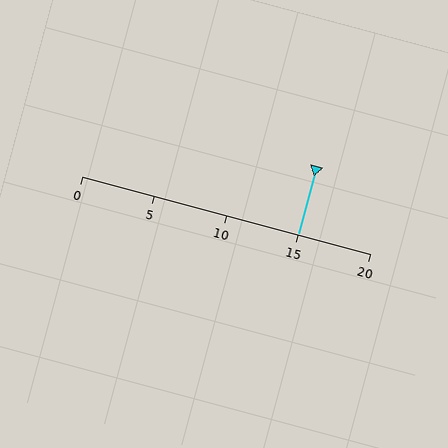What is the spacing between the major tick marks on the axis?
The major ticks are spaced 5 apart.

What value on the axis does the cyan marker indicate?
The marker indicates approximately 15.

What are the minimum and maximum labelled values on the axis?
The axis runs from 0 to 20.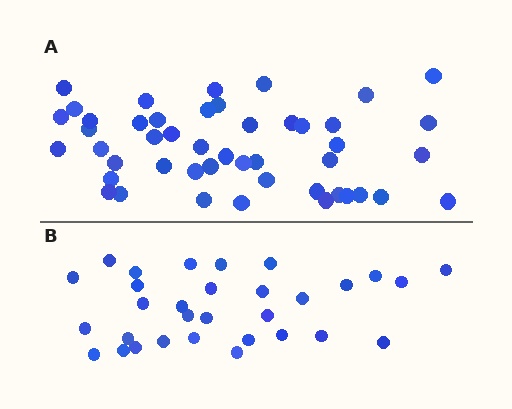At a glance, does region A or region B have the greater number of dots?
Region A (the top region) has more dots.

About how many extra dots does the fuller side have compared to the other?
Region A has approximately 15 more dots than region B.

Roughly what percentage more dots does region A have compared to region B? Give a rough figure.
About 50% more.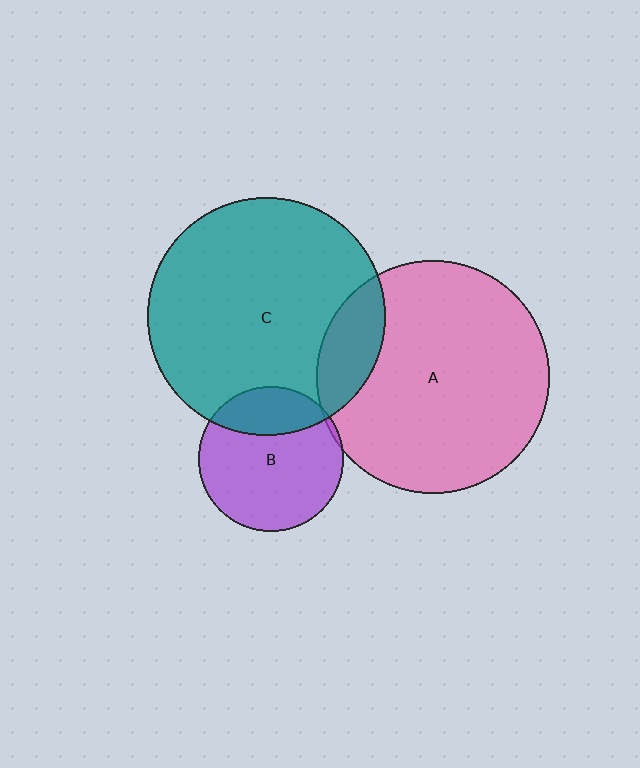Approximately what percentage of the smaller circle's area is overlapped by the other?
Approximately 5%.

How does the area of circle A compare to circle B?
Approximately 2.6 times.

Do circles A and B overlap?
Yes.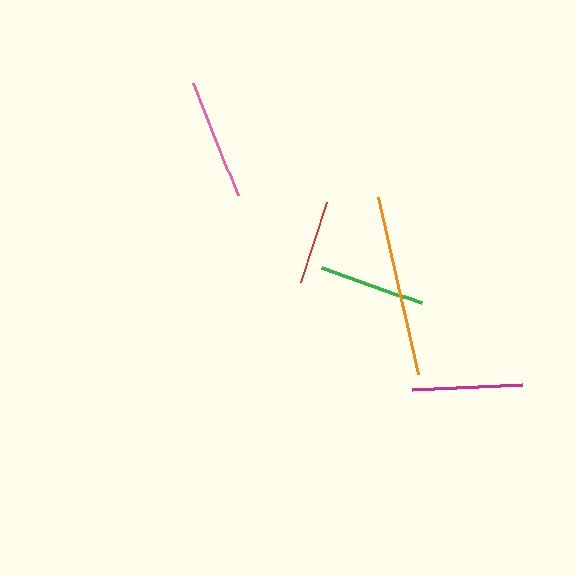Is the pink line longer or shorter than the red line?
The pink line is longer than the red line.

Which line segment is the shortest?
The red line is the shortest at approximately 84 pixels.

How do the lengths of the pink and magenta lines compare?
The pink and magenta lines are approximately the same length.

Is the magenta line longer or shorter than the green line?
The magenta line is longer than the green line.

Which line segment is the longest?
The orange line is the longest at approximately 182 pixels.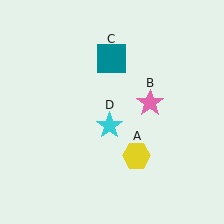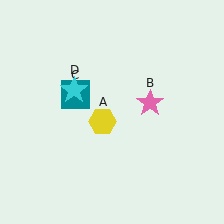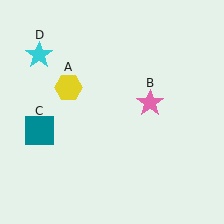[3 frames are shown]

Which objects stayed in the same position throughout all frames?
Pink star (object B) remained stationary.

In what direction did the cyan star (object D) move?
The cyan star (object D) moved up and to the left.